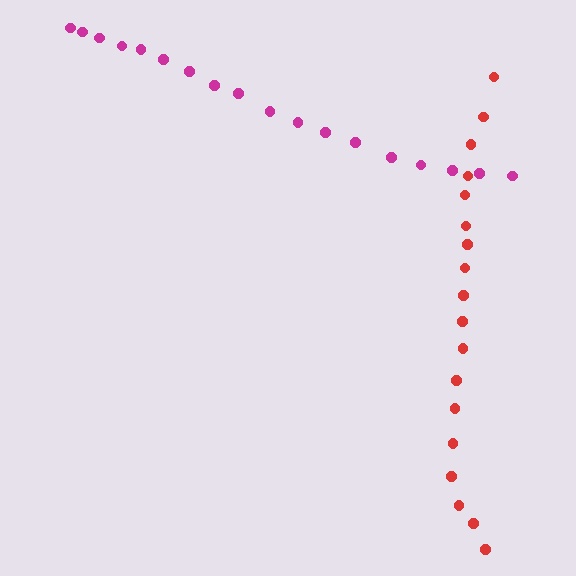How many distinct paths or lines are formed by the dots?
There are 2 distinct paths.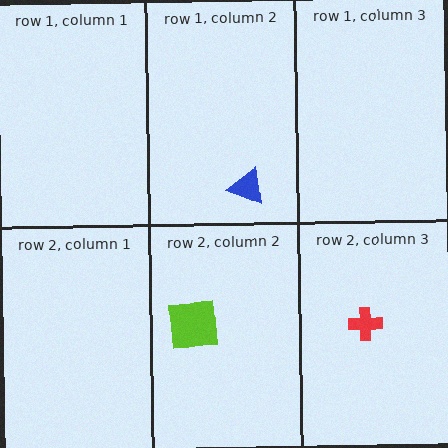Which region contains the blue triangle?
The row 1, column 2 region.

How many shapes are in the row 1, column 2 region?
1.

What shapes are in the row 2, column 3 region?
The red cross.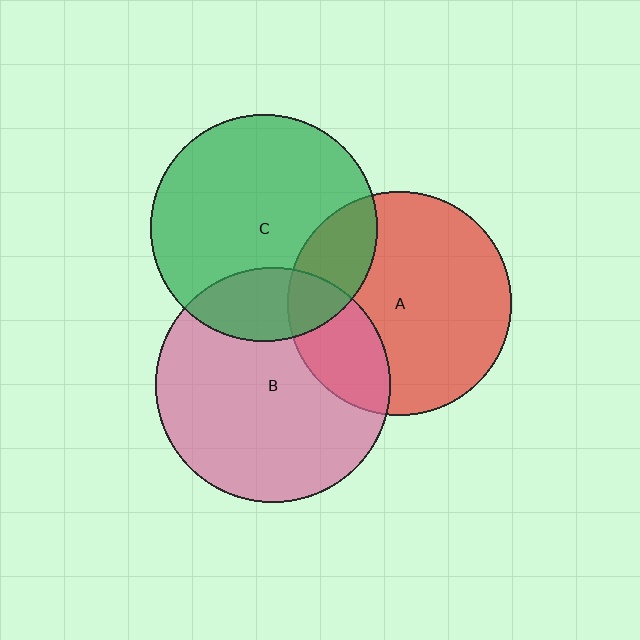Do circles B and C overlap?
Yes.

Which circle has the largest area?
Circle B (pink).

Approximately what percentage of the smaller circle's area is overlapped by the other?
Approximately 20%.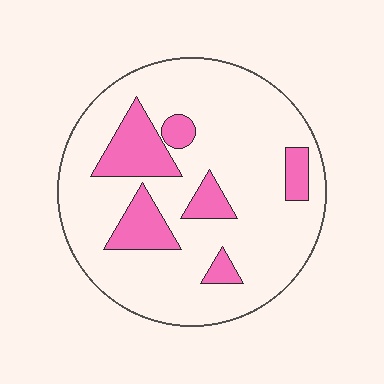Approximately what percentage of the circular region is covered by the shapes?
Approximately 20%.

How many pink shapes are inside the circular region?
6.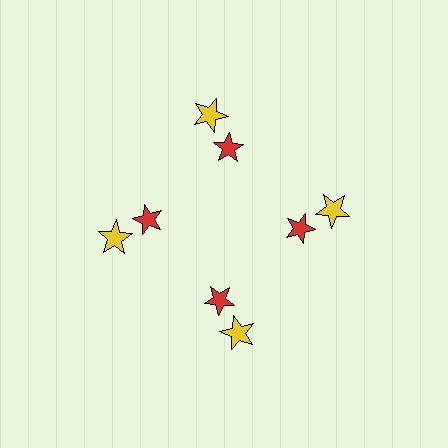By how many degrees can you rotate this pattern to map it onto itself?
The pattern maps onto itself every 90 degrees of rotation.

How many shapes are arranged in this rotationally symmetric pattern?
There are 8 shapes, arranged in 4 groups of 2.